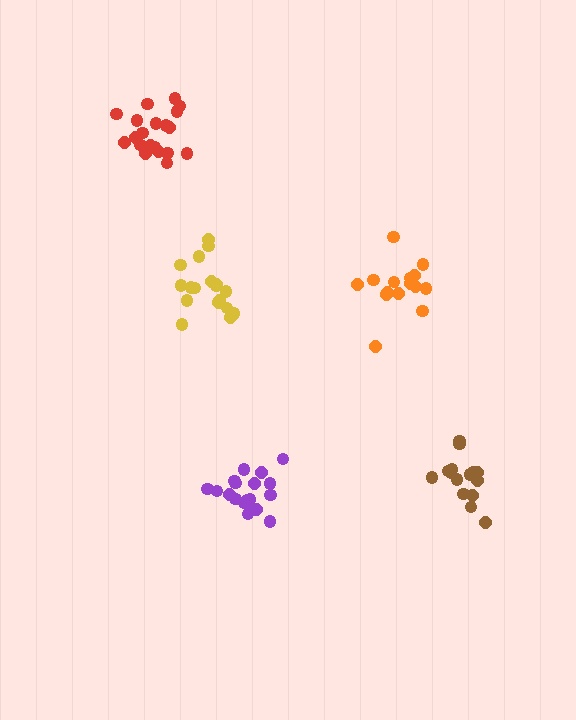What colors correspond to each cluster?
The clusters are colored: yellow, brown, purple, red, orange.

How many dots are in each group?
Group 1: 18 dots, Group 2: 15 dots, Group 3: 19 dots, Group 4: 20 dots, Group 5: 15 dots (87 total).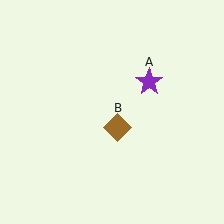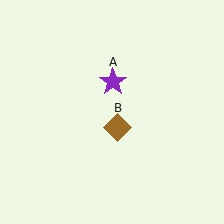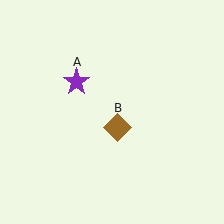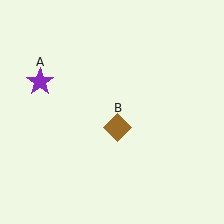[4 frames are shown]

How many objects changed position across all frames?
1 object changed position: purple star (object A).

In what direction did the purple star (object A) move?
The purple star (object A) moved left.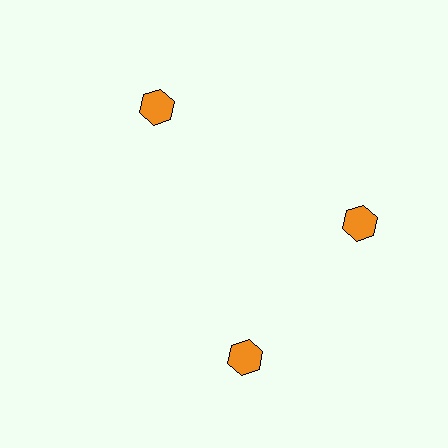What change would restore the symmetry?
The symmetry would be restored by rotating it back into even spacing with its neighbors so that all 3 hexagons sit at equal angles and equal distance from the center.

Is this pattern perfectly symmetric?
No. The 3 orange hexagons are arranged in a ring, but one element near the 7 o'clock position is rotated out of alignment along the ring, breaking the 3-fold rotational symmetry.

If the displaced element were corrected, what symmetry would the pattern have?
It would have 3-fold rotational symmetry — the pattern would map onto itself every 120 degrees.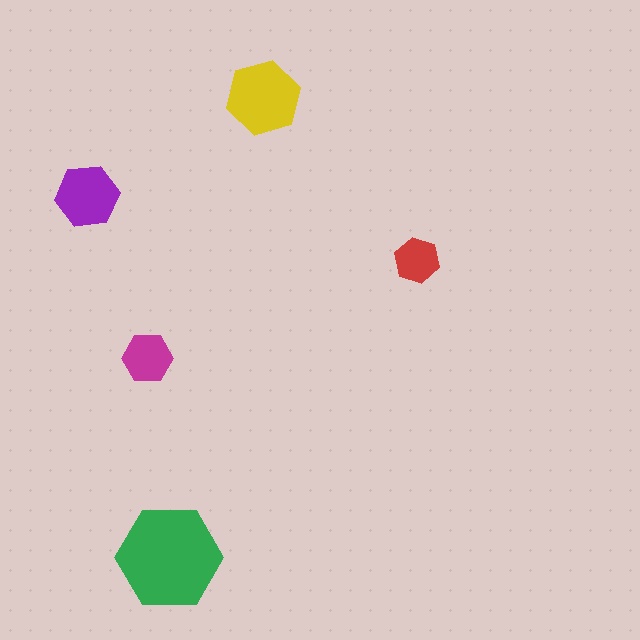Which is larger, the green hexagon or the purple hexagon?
The green one.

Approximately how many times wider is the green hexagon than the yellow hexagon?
About 1.5 times wider.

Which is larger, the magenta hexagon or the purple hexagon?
The purple one.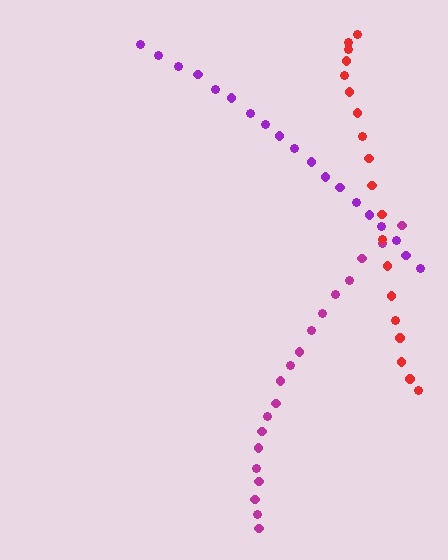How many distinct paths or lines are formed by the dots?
There are 3 distinct paths.